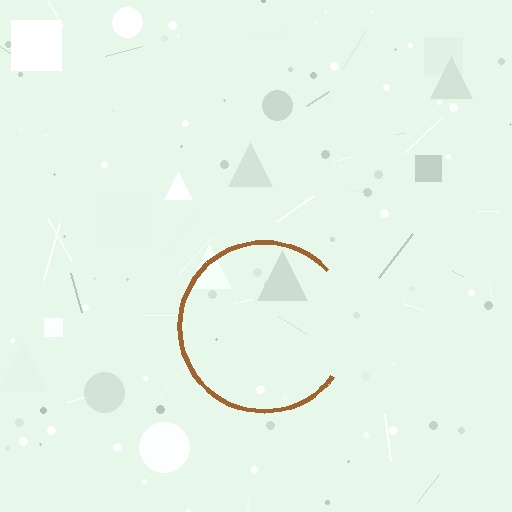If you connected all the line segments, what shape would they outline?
They would outline a circle.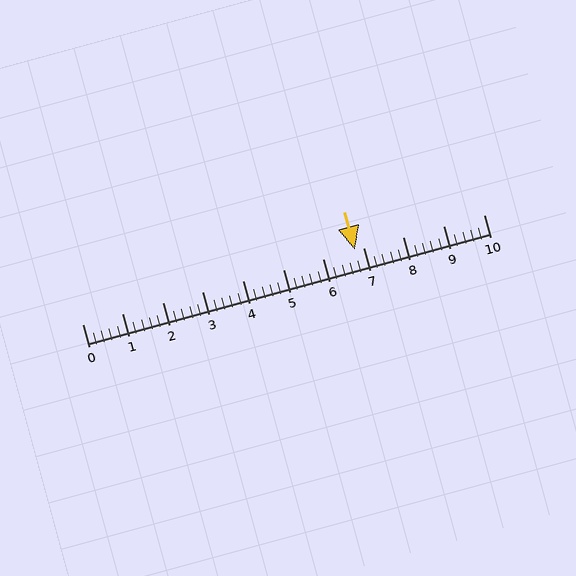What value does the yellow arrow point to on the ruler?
The yellow arrow points to approximately 6.8.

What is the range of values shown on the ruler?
The ruler shows values from 0 to 10.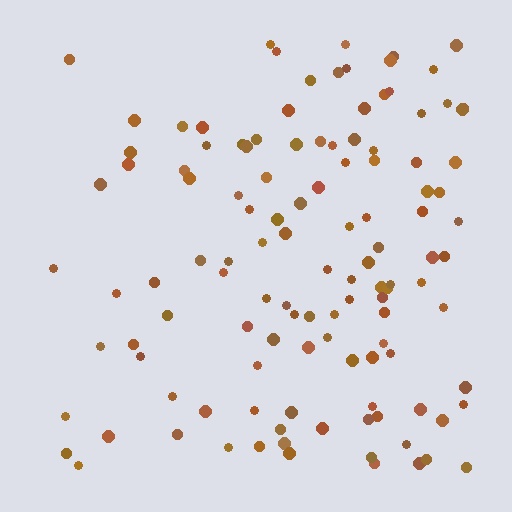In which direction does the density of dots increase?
From left to right, with the right side densest.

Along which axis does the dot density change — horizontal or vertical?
Horizontal.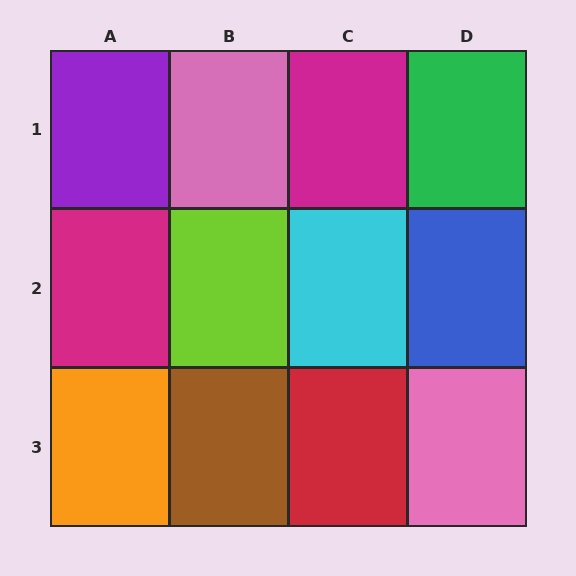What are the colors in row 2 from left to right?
Magenta, lime, cyan, blue.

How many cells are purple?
1 cell is purple.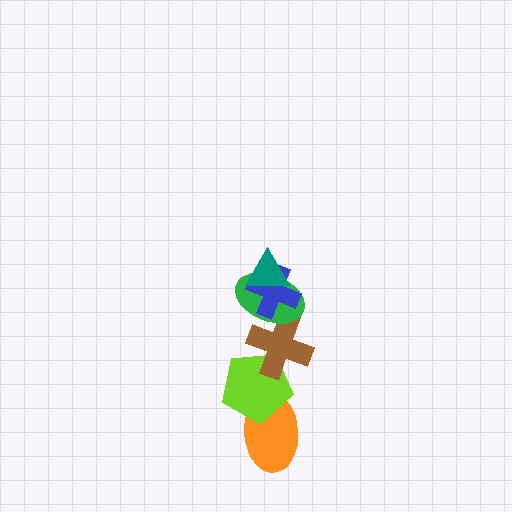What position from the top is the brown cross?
The brown cross is 4th from the top.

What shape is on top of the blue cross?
The teal triangle is on top of the blue cross.